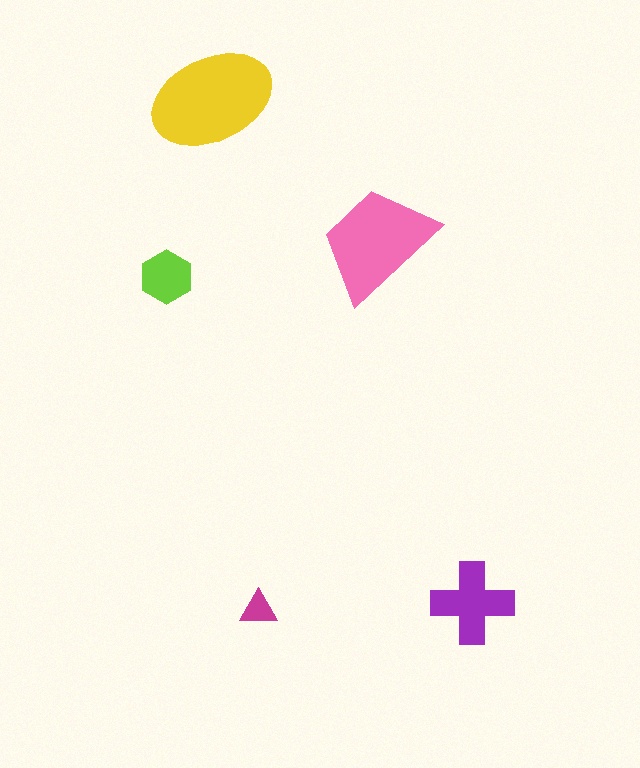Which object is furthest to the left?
The lime hexagon is leftmost.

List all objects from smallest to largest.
The magenta triangle, the lime hexagon, the purple cross, the pink trapezoid, the yellow ellipse.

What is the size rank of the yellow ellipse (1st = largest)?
1st.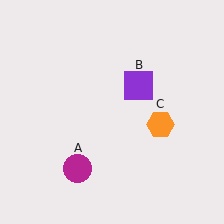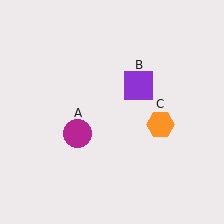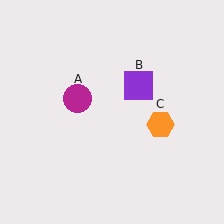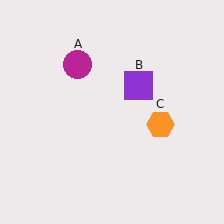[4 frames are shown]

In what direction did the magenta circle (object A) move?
The magenta circle (object A) moved up.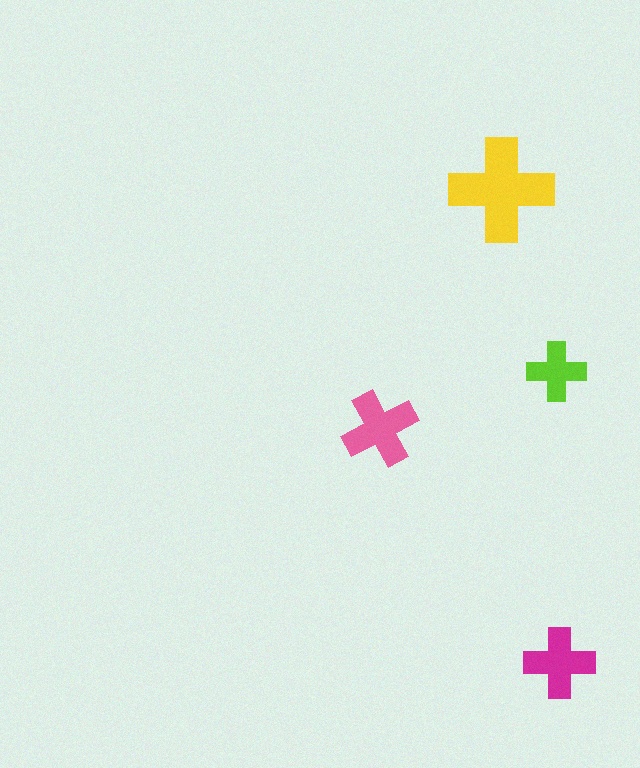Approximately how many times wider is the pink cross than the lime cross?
About 1.5 times wider.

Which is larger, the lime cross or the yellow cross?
The yellow one.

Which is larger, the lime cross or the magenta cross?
The magenta one.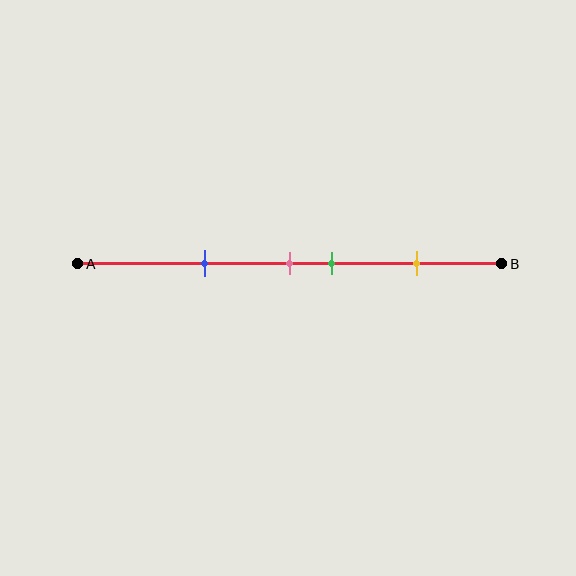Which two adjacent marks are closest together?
The pink and green marks are the closest adjacent pair.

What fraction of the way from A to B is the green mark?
The green mark is approximately 60% (0.6) of the way from A to B.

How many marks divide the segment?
There are 4 marks dividing the segment.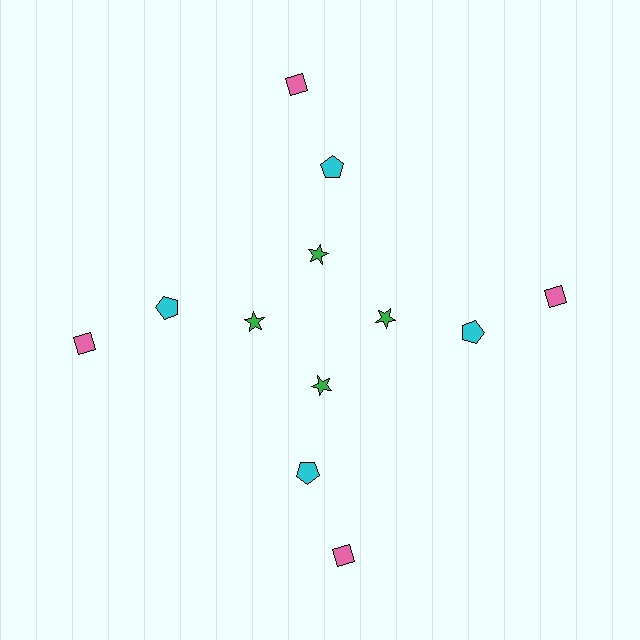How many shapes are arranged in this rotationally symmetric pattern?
There are 12 shapes, arranged in 4 groups of 3.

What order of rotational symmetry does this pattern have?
This pattern has 4-fold rotational symmetry.